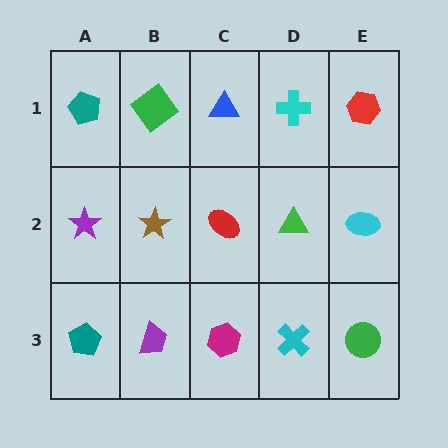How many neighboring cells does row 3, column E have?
2.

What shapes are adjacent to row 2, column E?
A red hexagon (row 1, column E), a green circle (row 3, column E), a green triangle (row 2, column D).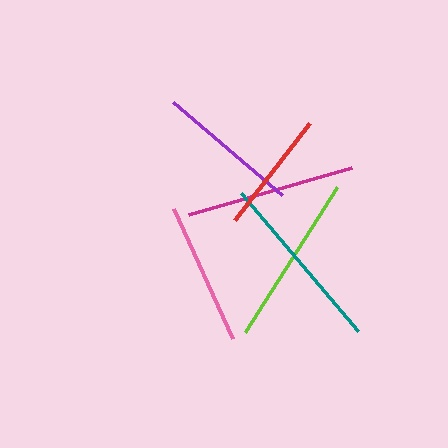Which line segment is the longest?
The teal line is the longest at approximately 181 pixels.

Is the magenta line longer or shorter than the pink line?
The magenta line is longer than the pink line.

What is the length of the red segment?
The red segment is approximately 123 pixels long.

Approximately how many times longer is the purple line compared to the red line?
The purple line is approximately 1.2 times the length of the red line.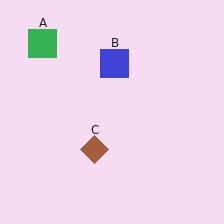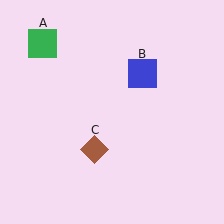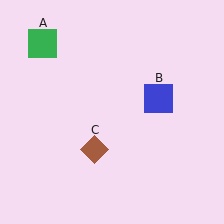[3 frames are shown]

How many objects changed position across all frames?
1 object changed position: blue square (object B).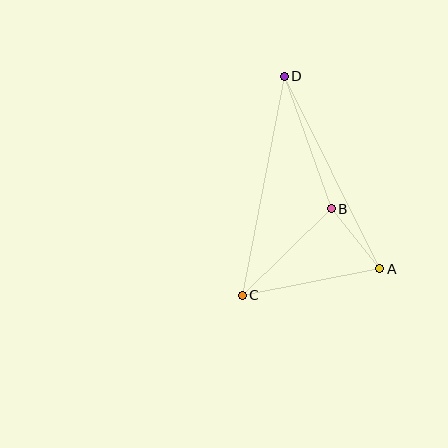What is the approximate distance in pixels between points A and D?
The distance between A and D is approximately 215 pixels.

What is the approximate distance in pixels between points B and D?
The distance between B and D is approximately 141 pixels.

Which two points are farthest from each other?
Points C and D are farthest from each other.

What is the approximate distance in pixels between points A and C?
The distance between A and C is approximately 140 pixels.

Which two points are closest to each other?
Points A and B are closest to each other.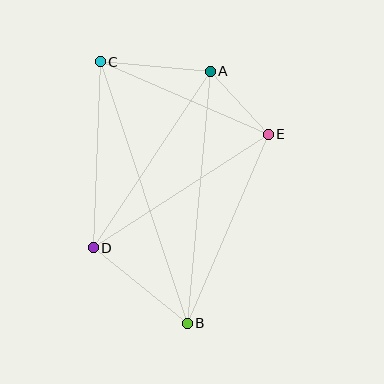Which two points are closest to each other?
Points A and E are closest to each other.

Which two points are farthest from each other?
Points B and C are farthest from each other.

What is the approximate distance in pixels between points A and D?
The distance between A and D is approximately 212 pixels.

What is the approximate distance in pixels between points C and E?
The distance between C and E is approximately 183 pixels.